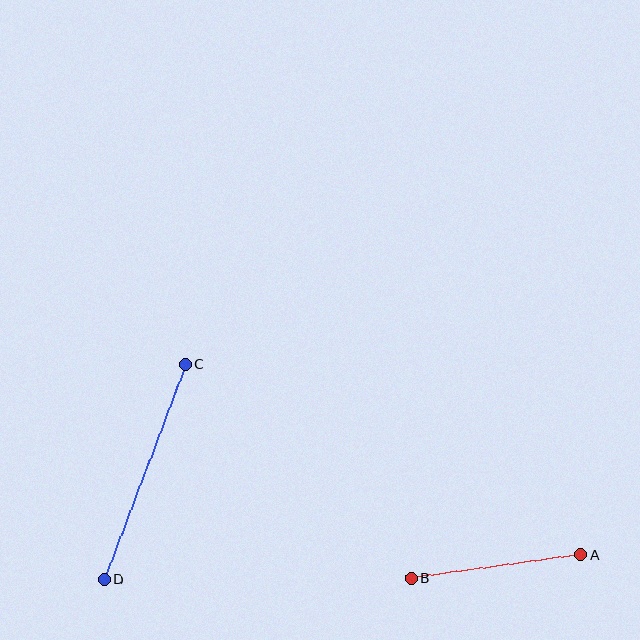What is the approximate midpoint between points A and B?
The midpoint is at approximately (496, 566) pixels.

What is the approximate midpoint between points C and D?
The midpoint is at approximately (145, 472) pixels.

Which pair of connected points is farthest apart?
Points C and D are farthest apart.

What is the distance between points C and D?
The distance is approximately 230 pixels.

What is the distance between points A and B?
The distance is approximately 171 pixels.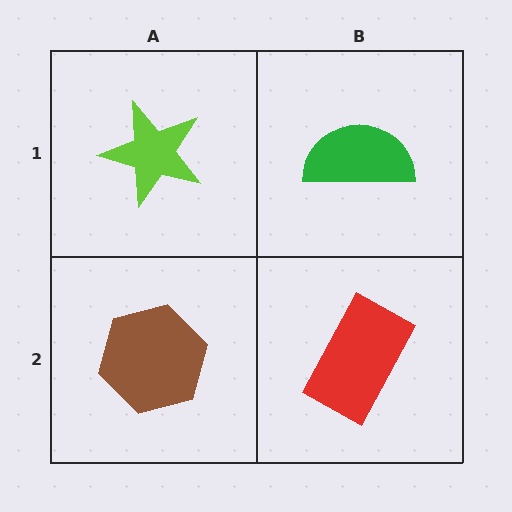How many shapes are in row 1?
2 shapes.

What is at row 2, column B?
A red rectangle.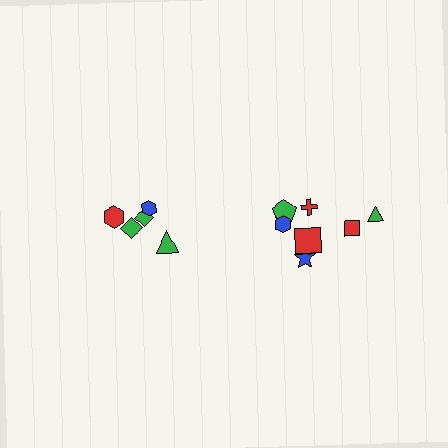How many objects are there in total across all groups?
There are 12 objects.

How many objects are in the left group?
There are 5 objects.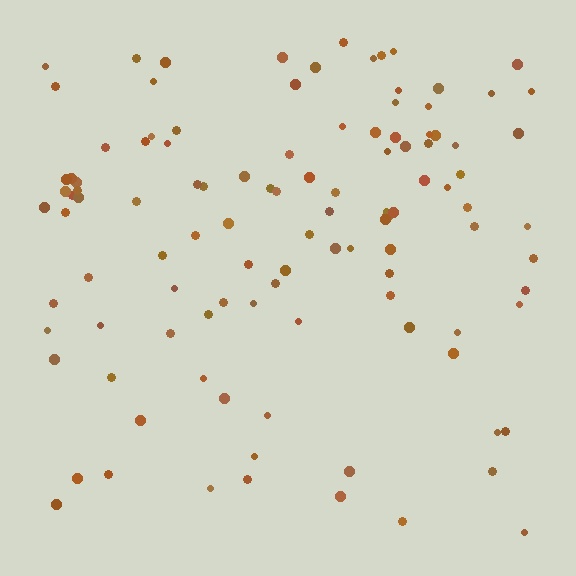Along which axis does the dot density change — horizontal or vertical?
Vertical.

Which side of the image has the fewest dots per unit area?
The bottom.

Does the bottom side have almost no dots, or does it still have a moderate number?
Still a moderate number, just noticeably fewer than the top.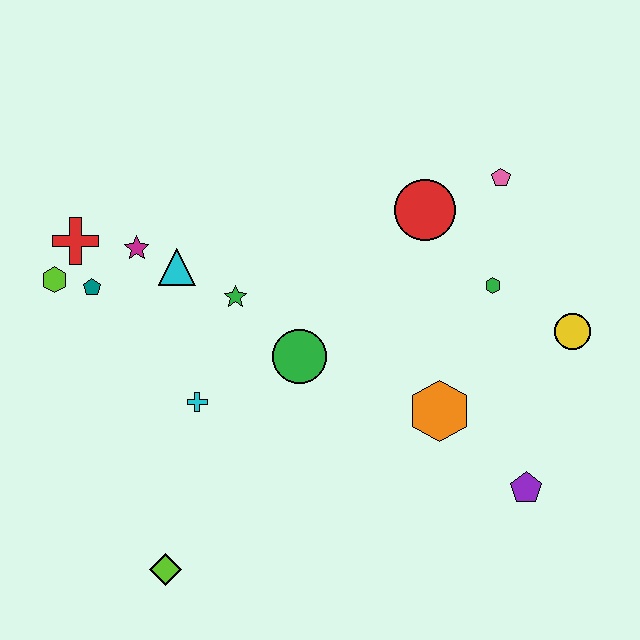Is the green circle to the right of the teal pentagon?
Yes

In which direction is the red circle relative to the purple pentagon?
The red circle is above the purple pentagon.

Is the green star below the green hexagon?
Yes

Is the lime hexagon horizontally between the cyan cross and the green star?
No